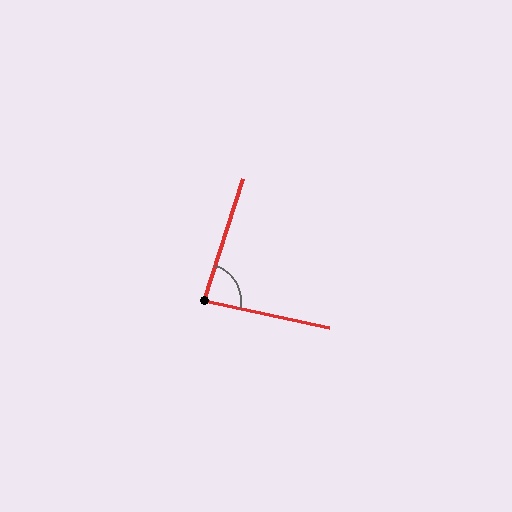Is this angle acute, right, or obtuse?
It is acute.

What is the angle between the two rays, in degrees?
Approximately 84 degrees.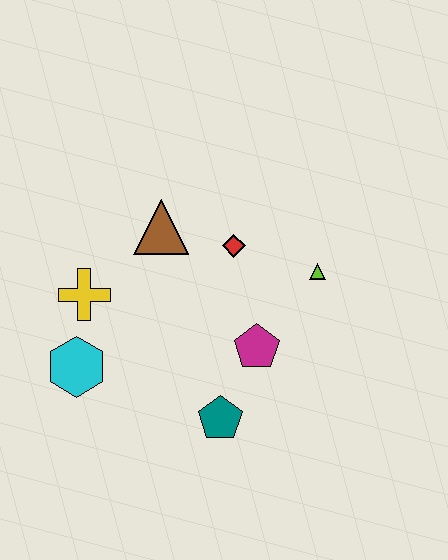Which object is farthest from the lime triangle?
The cyan hexagon is farthest from the lime triangle.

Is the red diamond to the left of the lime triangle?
Yes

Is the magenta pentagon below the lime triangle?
Yes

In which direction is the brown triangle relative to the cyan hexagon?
The brown triangle is above the cyan hexagon.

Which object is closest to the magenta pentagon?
The teal pentagon is closest to the magenta pentagon.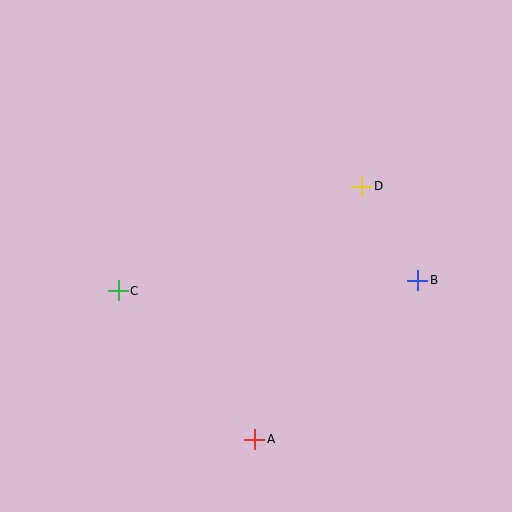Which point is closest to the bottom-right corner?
Point B is closest to the bottom-right corner.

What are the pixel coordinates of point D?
Point D is at (362, 186).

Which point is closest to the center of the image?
Point D at (362, 186) is closest to the center.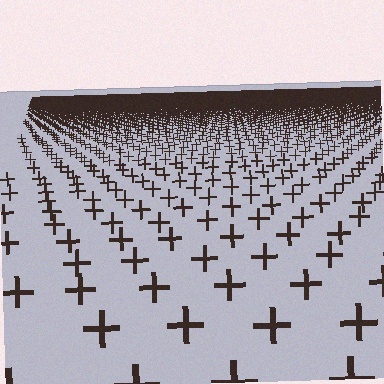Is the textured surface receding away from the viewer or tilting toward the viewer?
The surface is receding away from the viewer. Texture elements get smaller and denser toward the top.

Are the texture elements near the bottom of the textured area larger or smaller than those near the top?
Larger. Near the bottom, elements are closer to the viewer and appear at a bigger on-screen size.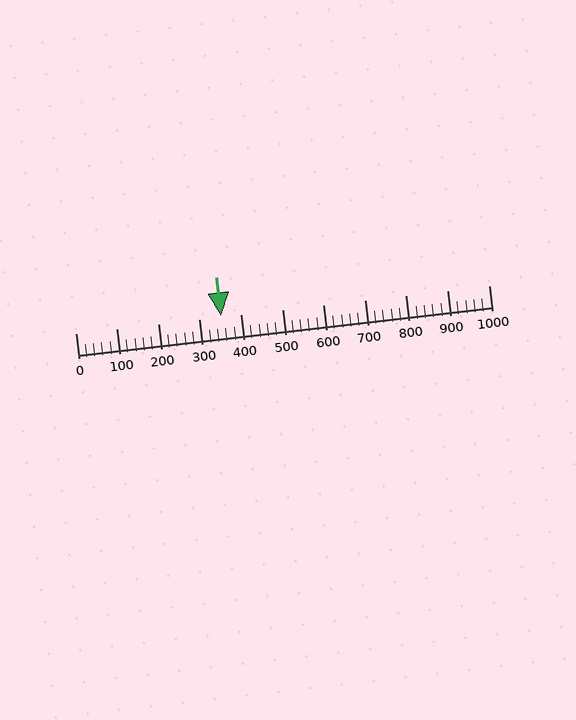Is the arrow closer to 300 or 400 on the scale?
The arrow is closer to 400.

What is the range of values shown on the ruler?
The ruler shows values from 0 to 1000.